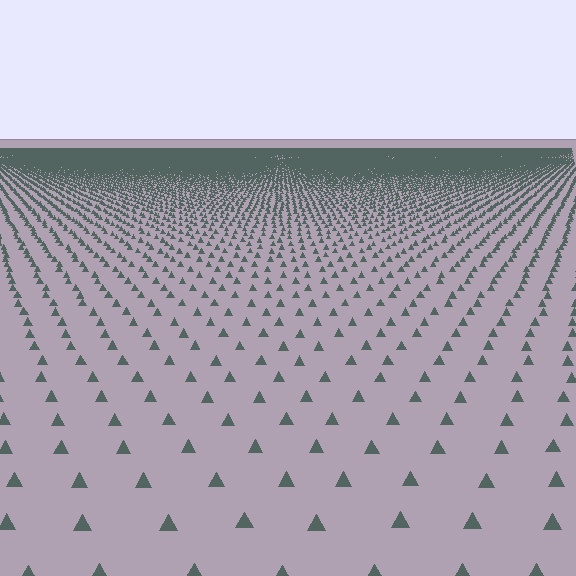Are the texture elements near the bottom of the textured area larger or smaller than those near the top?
Larger. Near the bottom, elements are closer to the viewer and appear at a bigger on-screen size.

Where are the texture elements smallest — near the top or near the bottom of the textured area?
Near the top.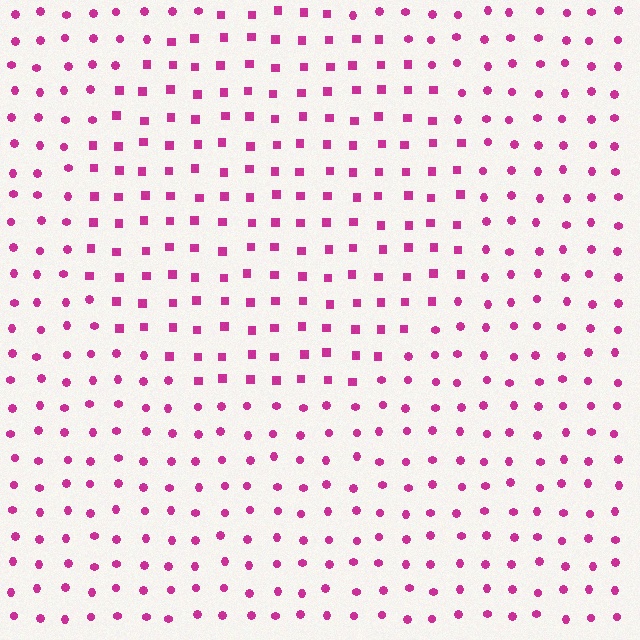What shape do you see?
I see a circle.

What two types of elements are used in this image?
The image uses squares inside the circle region and circles outside it.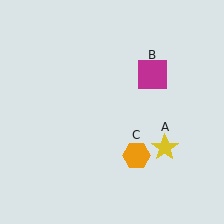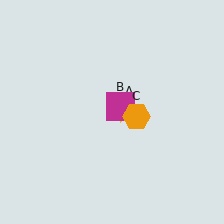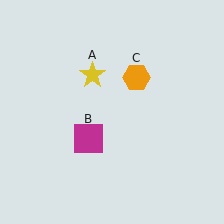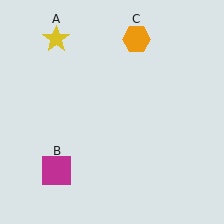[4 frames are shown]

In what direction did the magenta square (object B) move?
The magenta square (object B) moved down and to the left.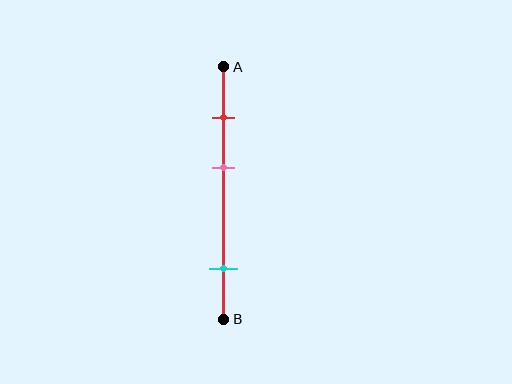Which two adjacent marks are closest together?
The red and pink marks are the closest adjacent pair.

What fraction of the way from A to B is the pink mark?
The pink mark is approximately 40% (0.4) of the way from A to B.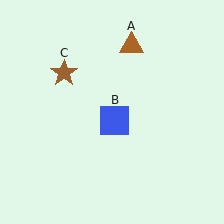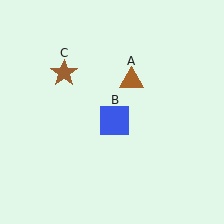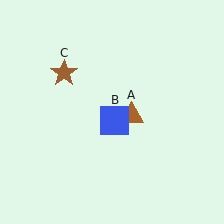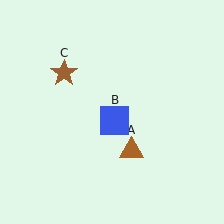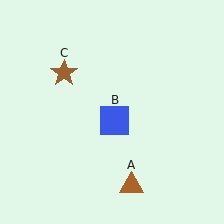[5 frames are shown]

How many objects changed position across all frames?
1 object changed position: brown triangle (object A).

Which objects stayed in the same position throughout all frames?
Blue square (object B) and brown star (object C) remained stationary.